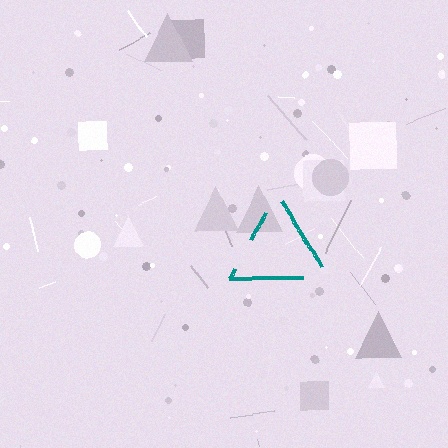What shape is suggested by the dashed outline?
The dashed outline suggests a triangle.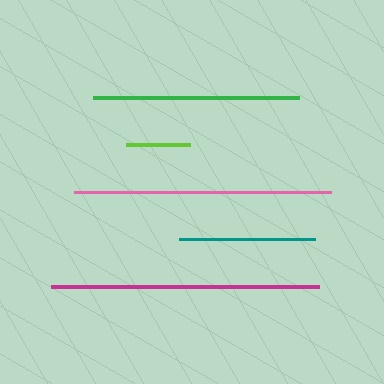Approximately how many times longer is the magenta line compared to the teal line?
The magenta line is approximately 2.0 times the length of the teal line.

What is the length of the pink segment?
The pink segment is approximately 257 pixels long.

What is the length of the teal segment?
The teal segment is approximately 136 pixels long.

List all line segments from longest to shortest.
From longest to shortest: magenta, pink, green, teal, lime.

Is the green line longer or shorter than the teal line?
The green line is longer than the teal line.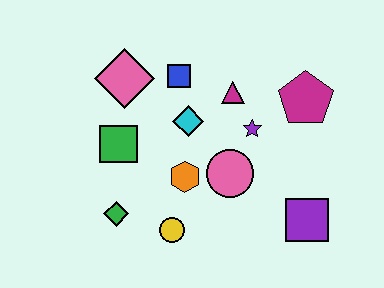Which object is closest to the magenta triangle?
The purple star is closest to the magenta triangle.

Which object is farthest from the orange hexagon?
The magenta pentagon is farthest from the orange hexagon.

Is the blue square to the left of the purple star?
Yes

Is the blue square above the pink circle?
Yes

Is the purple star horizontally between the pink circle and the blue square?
No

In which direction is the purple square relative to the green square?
The purple square is to the right of the green square.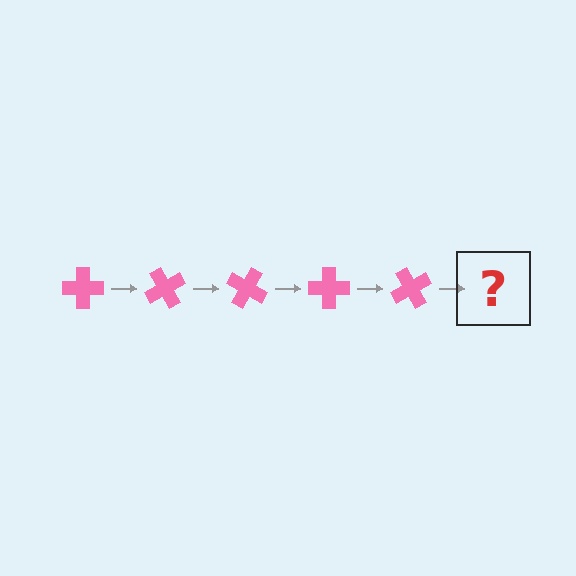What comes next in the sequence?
The next element should be a pink cross rotated 300 degrees.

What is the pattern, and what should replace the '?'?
The pattern is that the cross rotates 60 degrees each step. The '?' should be a pink cross rotated 300 degrees.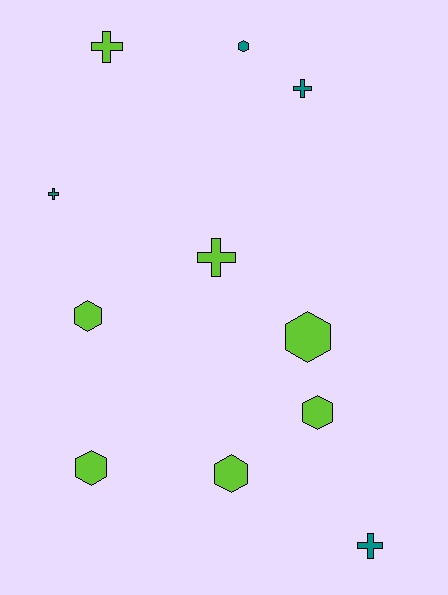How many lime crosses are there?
There are 2 lime crosses.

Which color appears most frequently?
Lime, with 7 objects.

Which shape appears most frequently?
Hexagon, with 6 objects.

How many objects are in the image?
There are 11 objects.